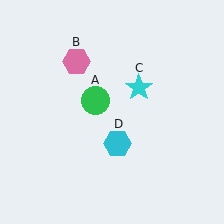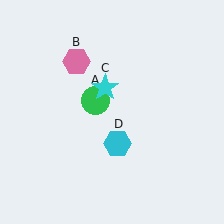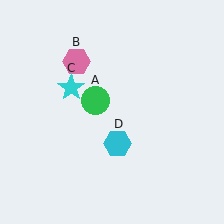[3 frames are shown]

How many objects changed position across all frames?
1 object changed position: cyan star (object C).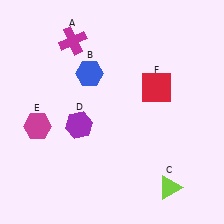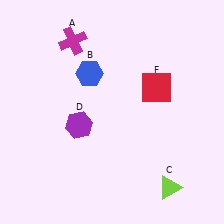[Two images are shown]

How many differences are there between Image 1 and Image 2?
There is 1 difference between the two images.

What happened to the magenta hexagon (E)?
The magenta hexagon (E) was removed in Image 2. It was in the bottom-left area of Image 1.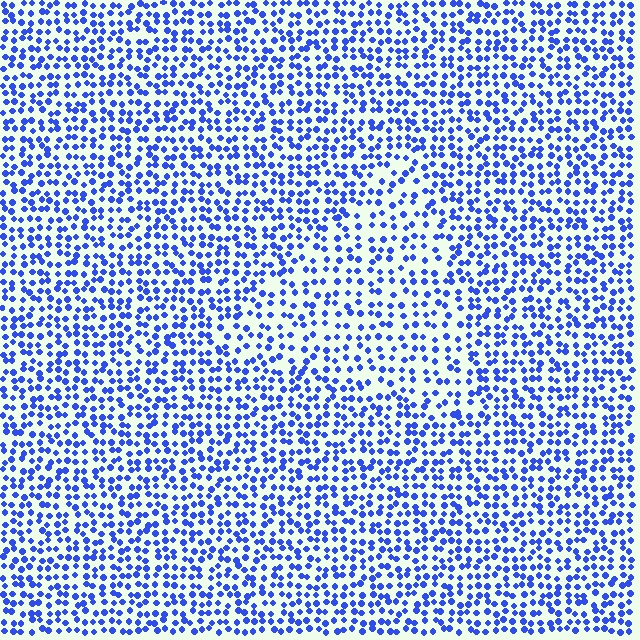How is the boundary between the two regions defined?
The boundary is defined by a change in element density (approximately 1.5x ratio). All elements are the same color, size, and shape.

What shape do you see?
I see a triangle.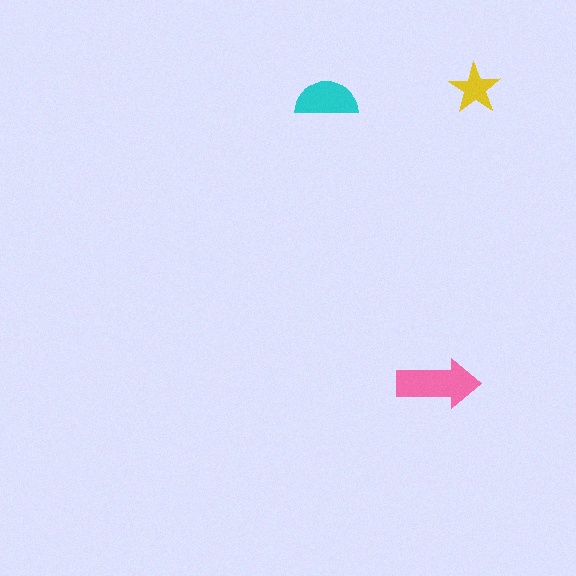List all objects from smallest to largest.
The yellow star, the cyan semicircle, the pink arrow.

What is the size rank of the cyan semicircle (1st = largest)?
2nd.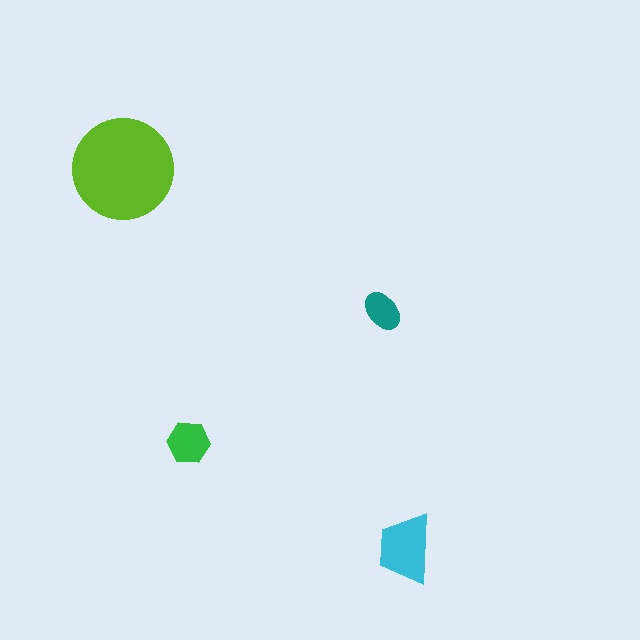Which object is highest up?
The lime circle is topmost.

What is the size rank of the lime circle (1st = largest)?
1st.